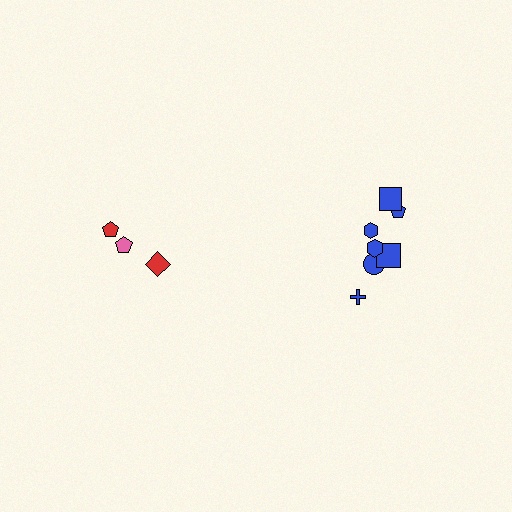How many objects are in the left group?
There are 3 objects.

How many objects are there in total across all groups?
There are 10 objects.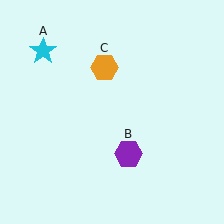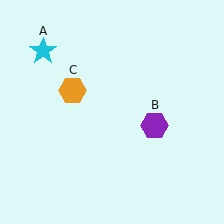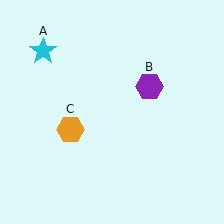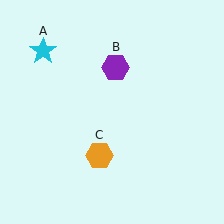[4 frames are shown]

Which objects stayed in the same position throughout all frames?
Cyan star (object A) remained stationary.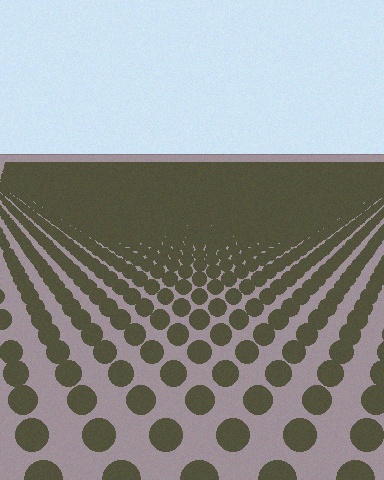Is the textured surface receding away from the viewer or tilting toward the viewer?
The surface is receding away from the viewer. Texture elements get smaller and denser toward the top.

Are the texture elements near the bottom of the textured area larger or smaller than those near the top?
Larger. Near the bottom, elements are closer to the viewer and appear at a bigger on-screen size.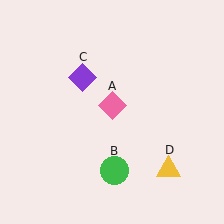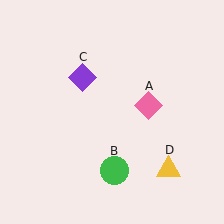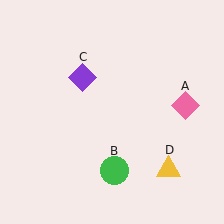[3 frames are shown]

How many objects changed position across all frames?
1 object changed position: pink diamond (object A).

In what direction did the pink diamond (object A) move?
The pink diamond (object A) moved right.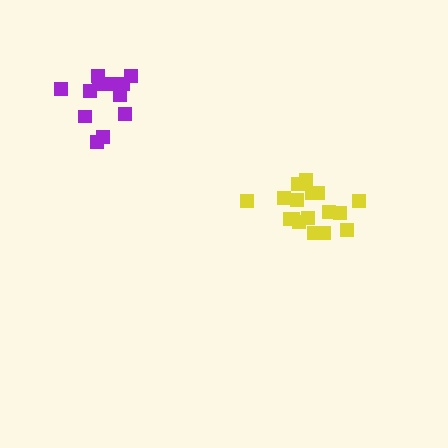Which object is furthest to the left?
The purple cluster is leftmost.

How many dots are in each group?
Group 1: 13 dots, Group 2: 17 dots (30 total).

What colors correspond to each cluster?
The clusters are colored: purple, yellow.